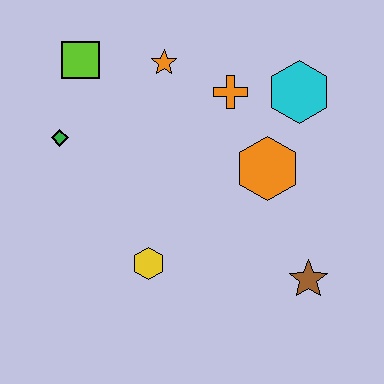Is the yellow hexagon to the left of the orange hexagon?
Yes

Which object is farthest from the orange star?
The brown star is farthest from the orange star.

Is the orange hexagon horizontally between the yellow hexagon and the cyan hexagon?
Yes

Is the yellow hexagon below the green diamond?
Yes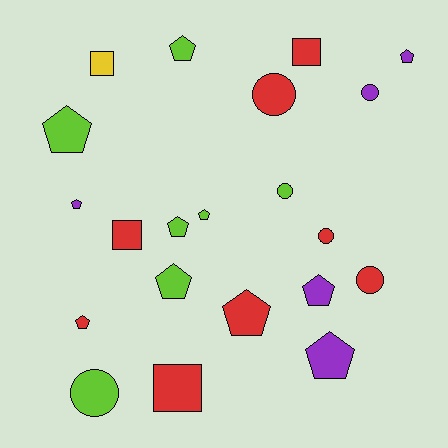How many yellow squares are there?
There is 1 yellow square.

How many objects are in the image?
There are 21 objects.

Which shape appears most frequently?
Pentagon, with 11 objects.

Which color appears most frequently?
Red, with 8 objects.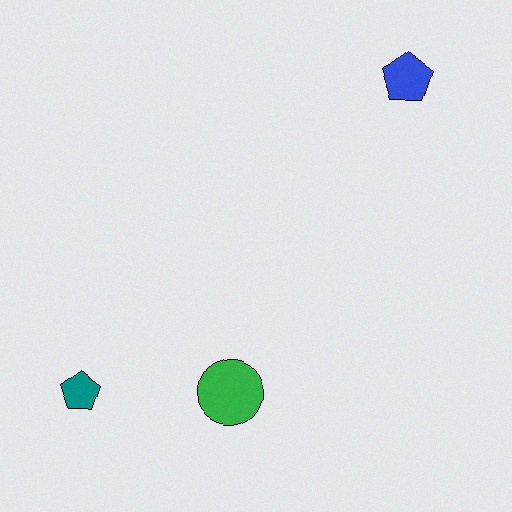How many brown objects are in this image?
There are no brown objects.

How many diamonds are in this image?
There are no diamonds.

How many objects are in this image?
There are 3 objects.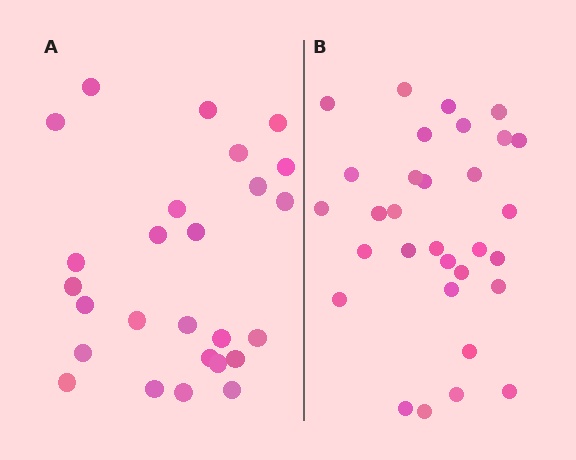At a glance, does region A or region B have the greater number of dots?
Region B (the right region) has more dots.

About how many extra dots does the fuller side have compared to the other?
Region B has about 5 more dots than region A.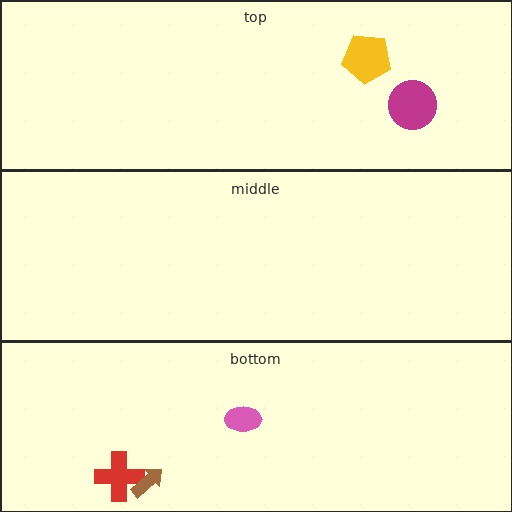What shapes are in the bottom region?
The red cross, the brown arrow, the pink ellipse.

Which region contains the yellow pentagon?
The top region.